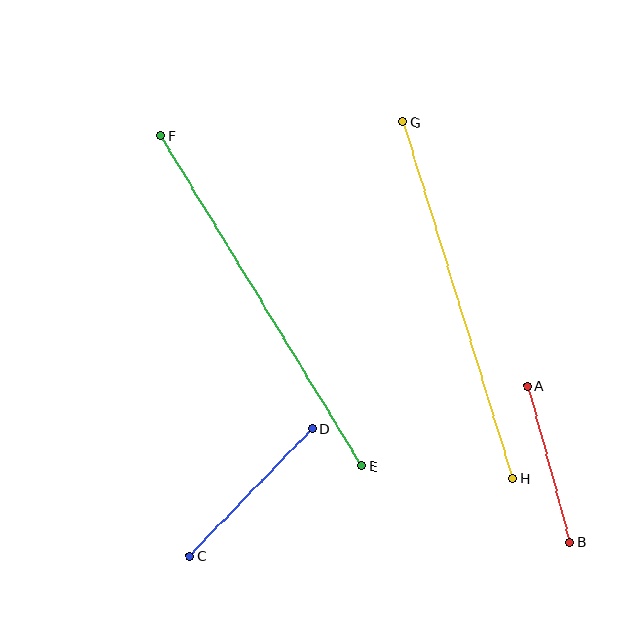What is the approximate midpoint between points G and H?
The midpoint is at approximately (458, 300) pixels.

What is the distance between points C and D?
The distance is approximately 177 pixels.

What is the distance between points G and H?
The distance is approximately 373 pixels.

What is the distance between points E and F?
The distance is approximately 387 pixels.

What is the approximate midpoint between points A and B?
The midpoint is at approximately (549, 464) pixels.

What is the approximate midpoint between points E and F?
The midpoint is at approximately (261, 301) pixels.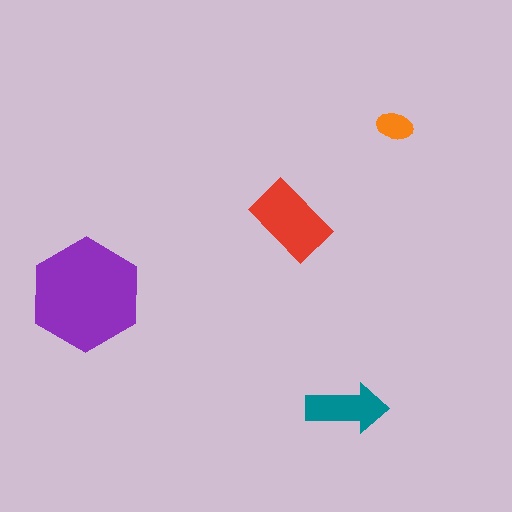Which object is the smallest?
The orange ellipse.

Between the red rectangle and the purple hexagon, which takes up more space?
The purple hexagon.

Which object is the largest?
The purple hexagon.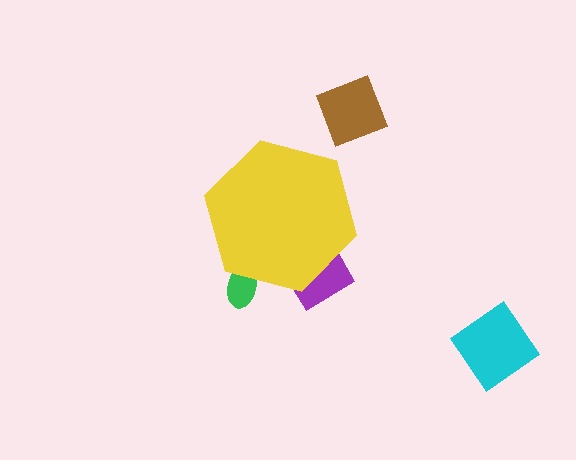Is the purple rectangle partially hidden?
Yes, the purple rectangle is partially hidden behind the yellow hexagon.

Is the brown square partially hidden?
No, the brown square is fully visible.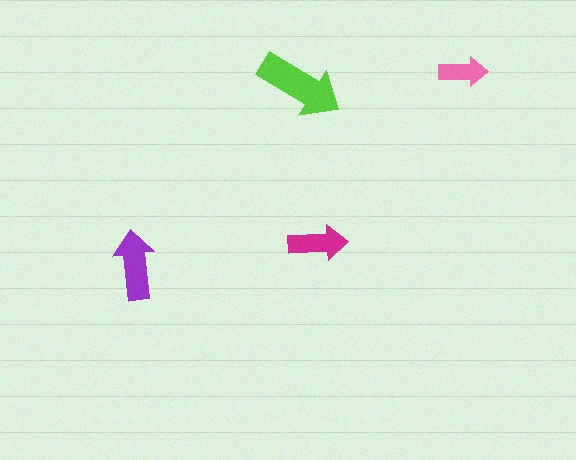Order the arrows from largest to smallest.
the lime one, the purple one, the magenta one, the pink one.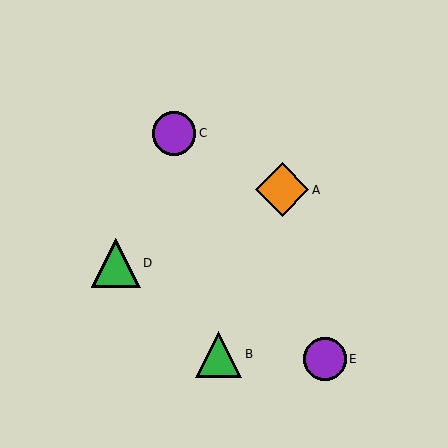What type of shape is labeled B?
Shape B is a green triangle.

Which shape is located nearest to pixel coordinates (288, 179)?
The orange diamond (labeled A) at (282, 190) is nearest to that location.